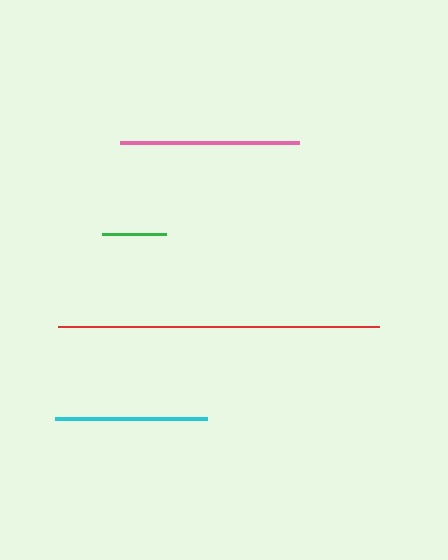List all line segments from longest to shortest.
From longest to shortest: red, pink, cyan, green.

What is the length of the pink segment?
The pink segment is approximately 179 pixels long.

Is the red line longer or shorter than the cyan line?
The red line is longer than the cyan line.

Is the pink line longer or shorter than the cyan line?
The pink line is longer than the cyan line.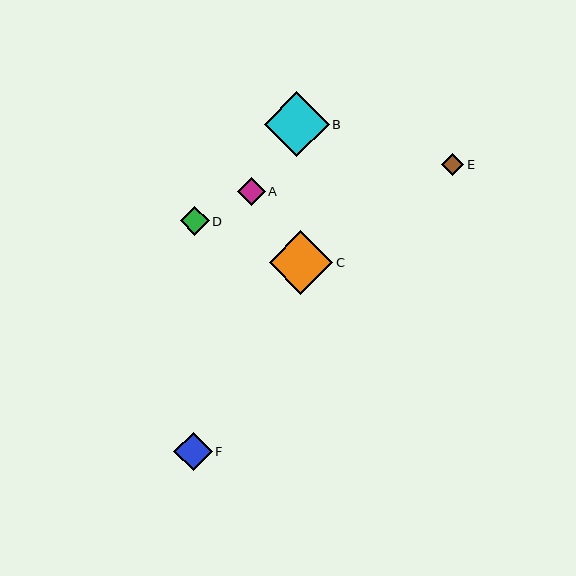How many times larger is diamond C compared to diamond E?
Diamond C is approximately 2.9 times the size of diamond E.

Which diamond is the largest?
Diamond B is the largest with a size of approximately 65 pixels.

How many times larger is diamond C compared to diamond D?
Diamond C is approximately 2.2 times the size of diamond D.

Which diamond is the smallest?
Diamond E is the smallest with a size of approximately 22 pixels.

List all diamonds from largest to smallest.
From largest to smallest: B, C, F, D, A, E.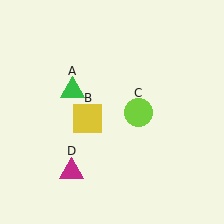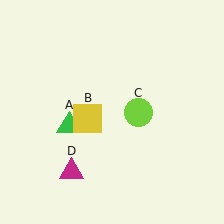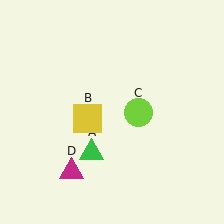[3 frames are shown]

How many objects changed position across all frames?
1 object changed position: green triangle (object A).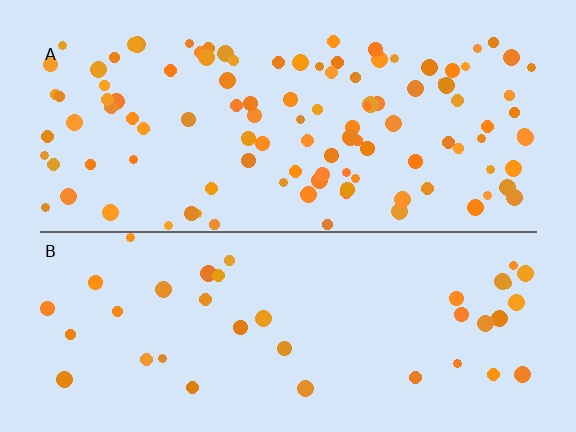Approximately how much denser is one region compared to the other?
Approximately 2.8× — region A over region B.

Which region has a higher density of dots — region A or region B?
A (the top).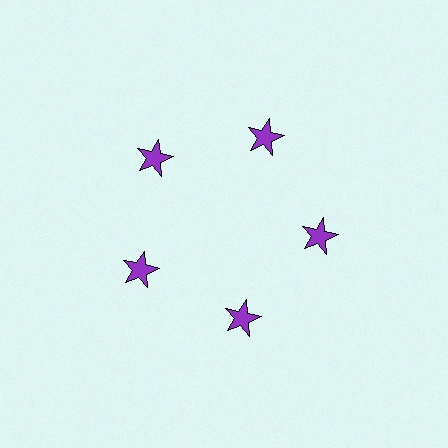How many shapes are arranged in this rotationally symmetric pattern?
There are 5 shapes, arranged in 5 groups of 1.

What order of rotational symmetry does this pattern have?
This pattern has 5-fold rotational symmetry.